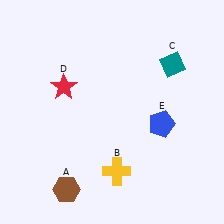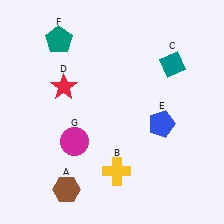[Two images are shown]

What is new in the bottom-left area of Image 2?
A magenta circle (G) was added in the bottom-left area of Image 2.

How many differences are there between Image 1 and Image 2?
There are 2 differences between the two images.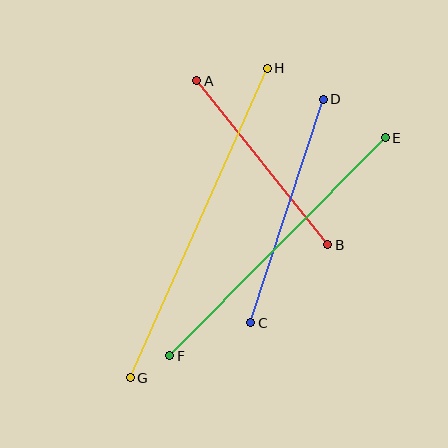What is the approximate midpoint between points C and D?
The midpoint is at approximately (287, 211) pixels.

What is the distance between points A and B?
The distance is approximately 210 pixels.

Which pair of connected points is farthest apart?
Points G and H are farthest apart.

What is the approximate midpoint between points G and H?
The midpoint is at approximately (199, 223) pixels.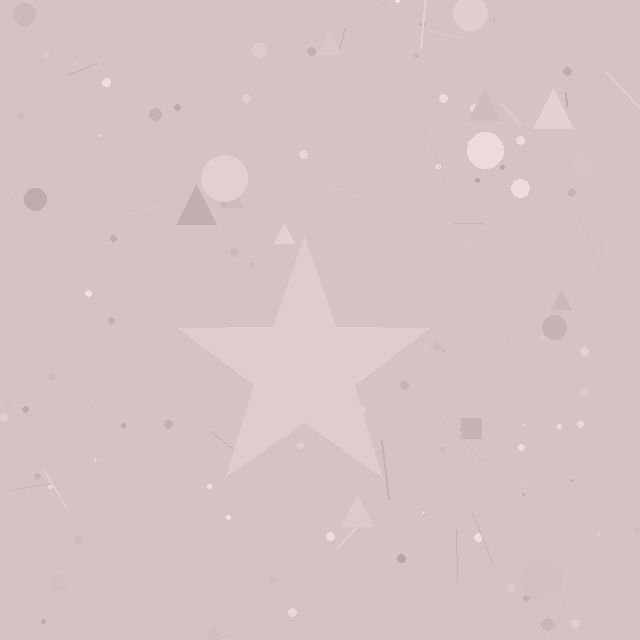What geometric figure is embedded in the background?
A star is embedded in the background.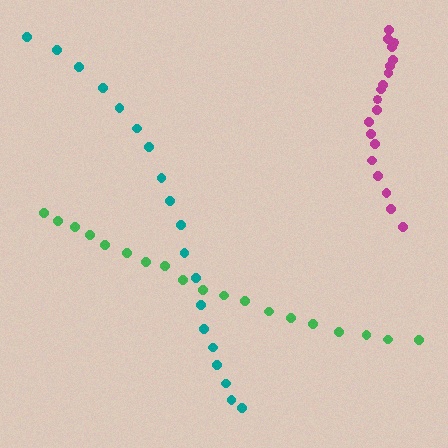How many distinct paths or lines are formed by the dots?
There are 3 distinct paths.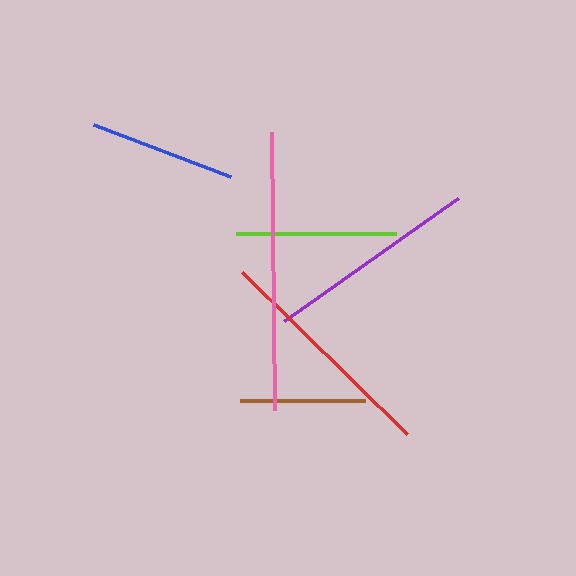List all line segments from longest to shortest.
From longest to shortest: pink, red, purple, lime, blue, brown.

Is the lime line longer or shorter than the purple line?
The purple line is longer than the lime line.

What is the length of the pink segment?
The pink segment is approximately 279 pixels long.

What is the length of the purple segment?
The purple segment is approximately 213 pixels long.